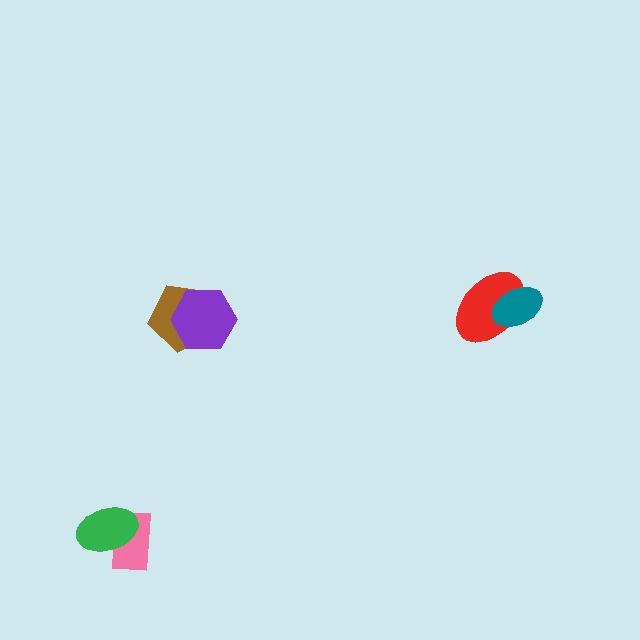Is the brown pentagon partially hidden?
Yes, it is partially covered by another shape.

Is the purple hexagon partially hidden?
No, no other shape covers it.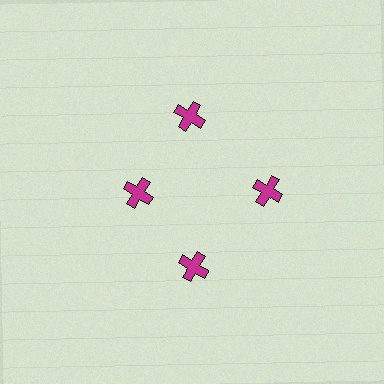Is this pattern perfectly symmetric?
No. The 4 magenta crosses are arranged in a ring, but one element near the 9 o'clock position is pulled inward toward the center, breaking the 4-fold rotational symmetry.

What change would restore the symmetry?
The symmetry would be restored by moving it outward, back onto the ring so that all 4 crosses sit at equal angles and equal distance from the center.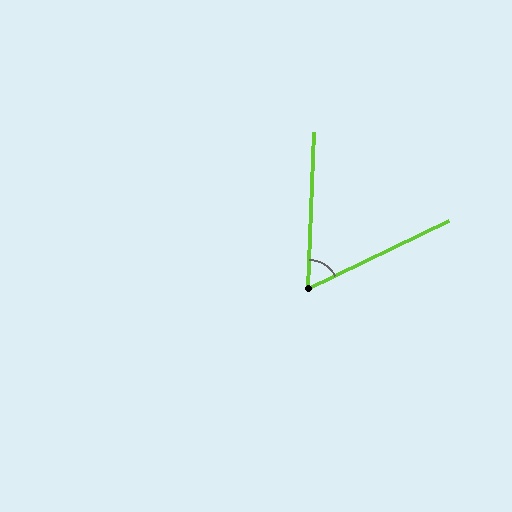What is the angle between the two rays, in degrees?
Approximately 62 degrees.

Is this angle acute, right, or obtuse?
It is acute.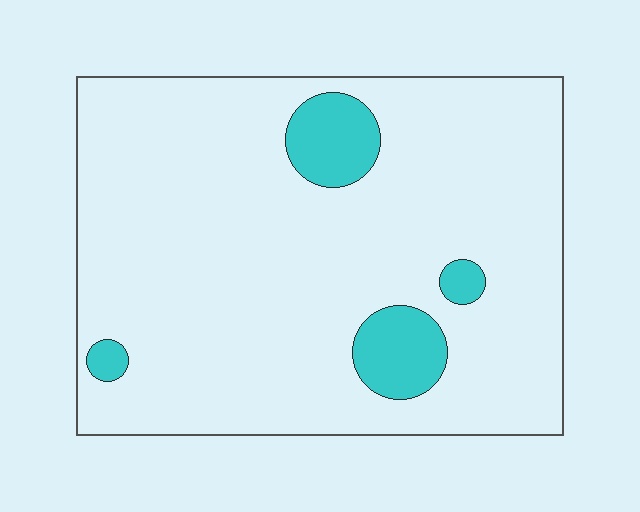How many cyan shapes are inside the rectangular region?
4.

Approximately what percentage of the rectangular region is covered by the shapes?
Approximately 10%.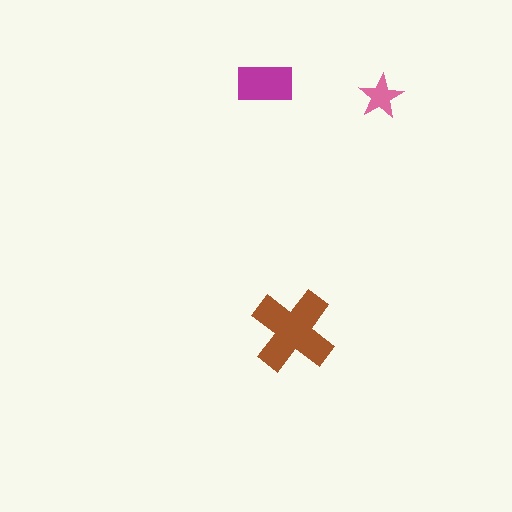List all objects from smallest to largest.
The pink star, the magenta rectangle, the brown cross.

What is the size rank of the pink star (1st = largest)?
3rd.